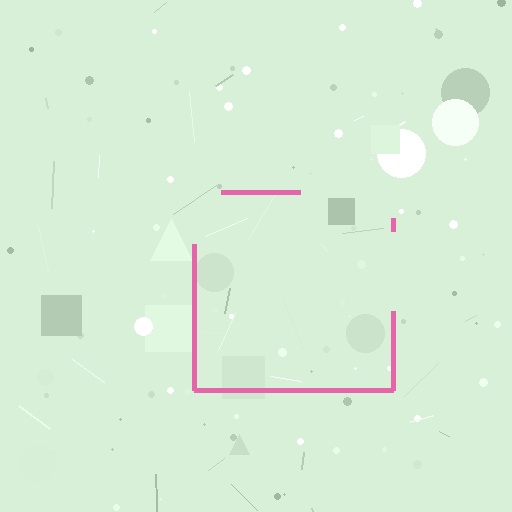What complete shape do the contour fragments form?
The contour fragments form a square.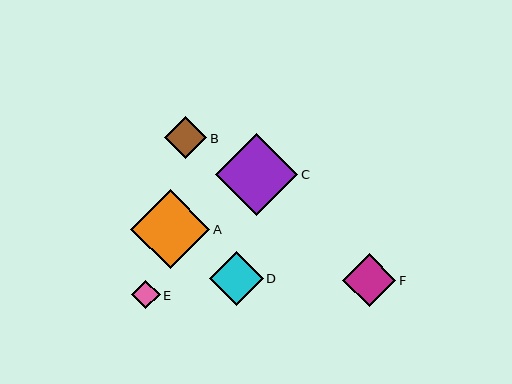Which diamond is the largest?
Diamond C is the largest with a size of approximately 82 pixels.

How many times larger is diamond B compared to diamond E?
Diamond B is approximately 1.5 times the size of diamond E.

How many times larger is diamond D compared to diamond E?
Diamond D is approximately 1.9 times the size of diamond E.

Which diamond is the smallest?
Diamond E is the smallest with a size of approximately 29 pixels.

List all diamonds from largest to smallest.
From largest to smallest: C, A, D, F, B, E.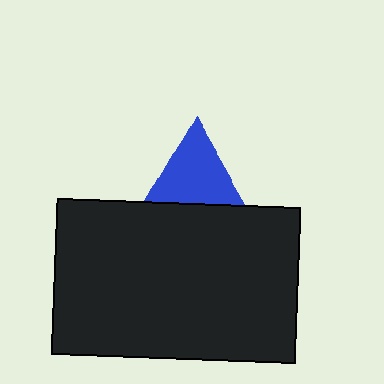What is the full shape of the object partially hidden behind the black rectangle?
The partially hidden object is a blue triangle.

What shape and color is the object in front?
The object in front is a black rectangle.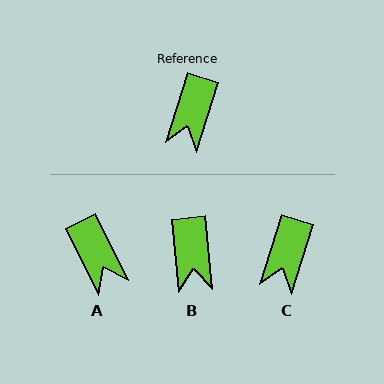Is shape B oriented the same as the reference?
No, it is off by about 23 degrees.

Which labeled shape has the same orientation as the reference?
C.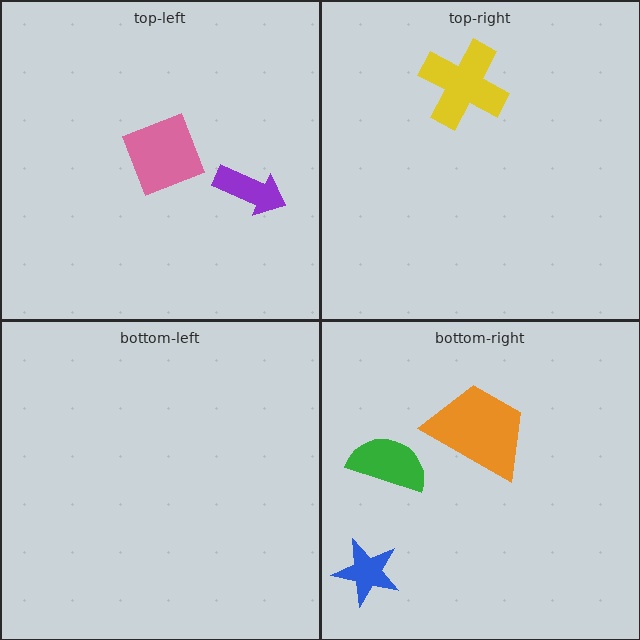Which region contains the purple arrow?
The top-left region.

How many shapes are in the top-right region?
1.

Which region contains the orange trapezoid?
The bottom-right region.